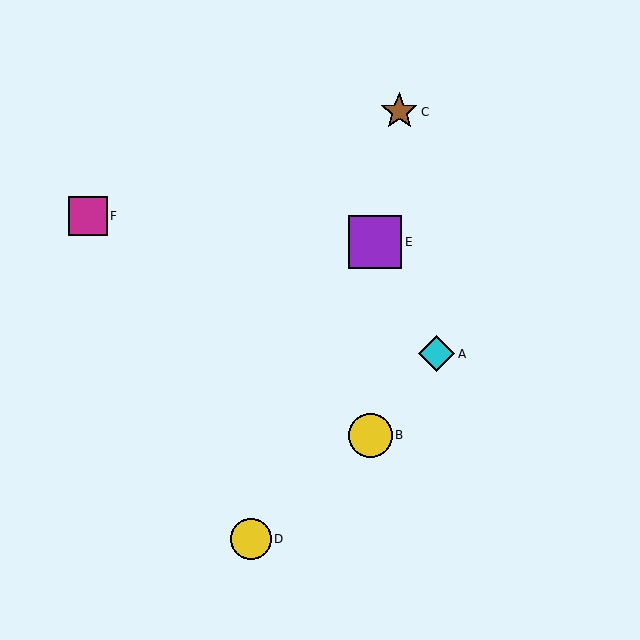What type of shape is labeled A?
Shape A is a cyan diamond.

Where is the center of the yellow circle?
The center of the yellow circle is at (251, 539).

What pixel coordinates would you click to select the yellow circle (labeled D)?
Click at (251, 539) to select the yellow circle D.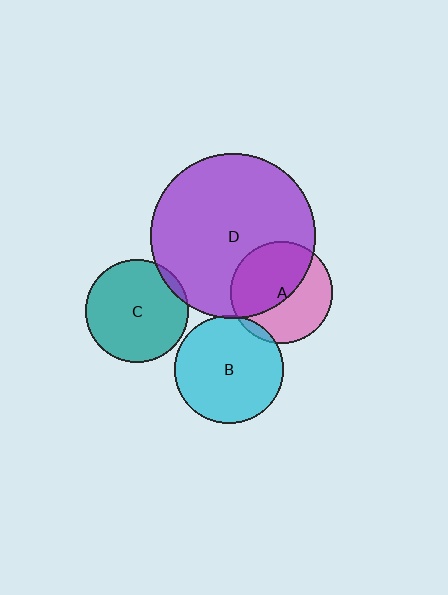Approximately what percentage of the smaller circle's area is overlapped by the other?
Approximately 55%.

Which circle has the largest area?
Circle D (purple).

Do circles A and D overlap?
Yes.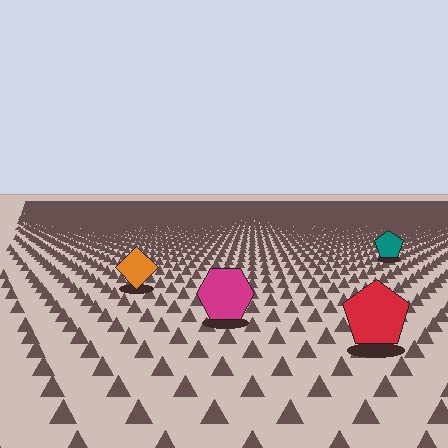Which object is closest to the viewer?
The red pentagon is closest. The texture marks near it are larger and more spread out.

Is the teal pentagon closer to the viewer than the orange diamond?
No. The orange diamond is closer — you can tell from the texture gradient: the ground texture is coarser near it.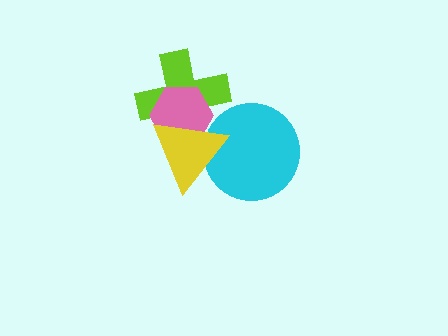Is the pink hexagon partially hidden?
Yes, it is partially covered by another shape.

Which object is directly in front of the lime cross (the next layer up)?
The pink hexagon is directly in front of the lime cross.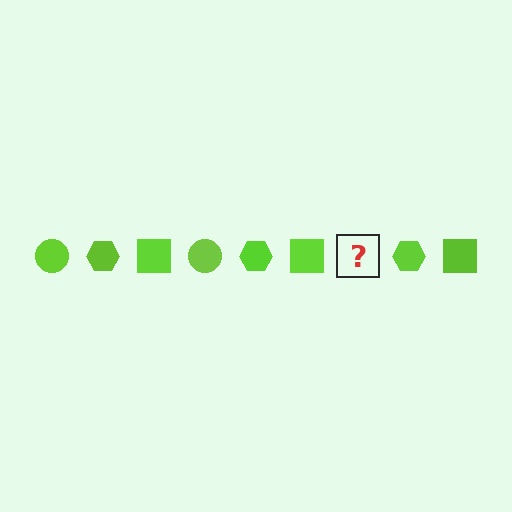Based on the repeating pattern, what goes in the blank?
The blank should be a lime circle.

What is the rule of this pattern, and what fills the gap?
The rule is that the pattern cycles through circle, hexagon, square shapes in lime. The gap should be filled with a lime circle.